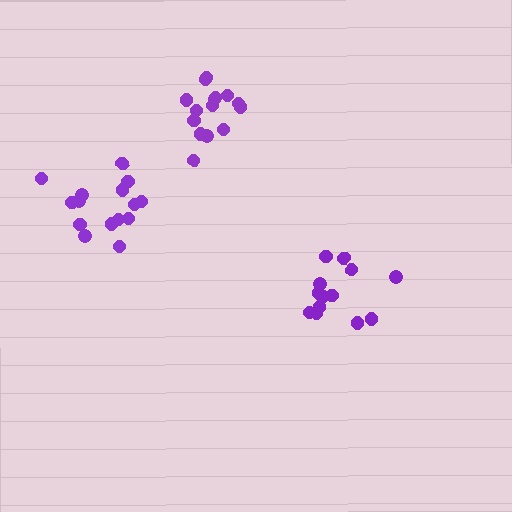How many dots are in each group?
Group 1: 13 dots, Group 2: 15 dots, Group 3: 15 dots (43 total).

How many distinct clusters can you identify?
There are 3 distinct clusters.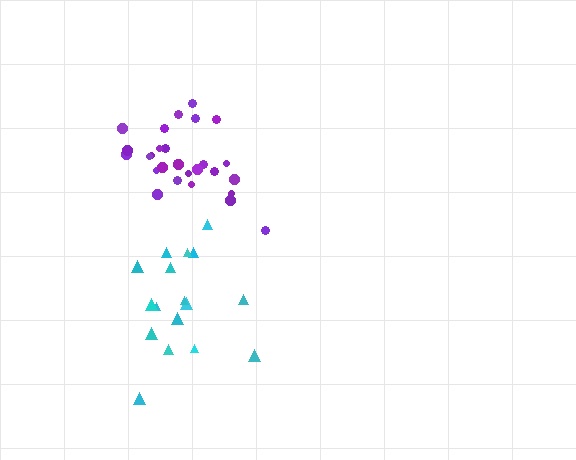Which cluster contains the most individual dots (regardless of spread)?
Purple (28).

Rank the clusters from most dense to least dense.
purple, cyan.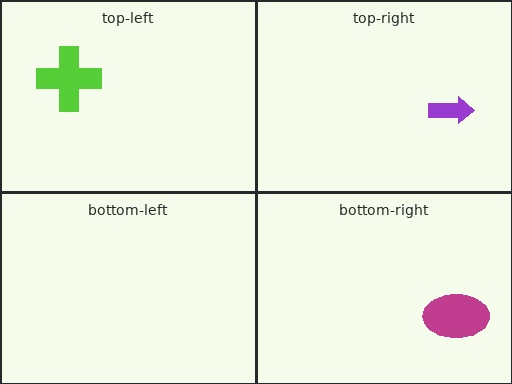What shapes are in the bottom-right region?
The magenta ellipse.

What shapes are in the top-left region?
The lime cross.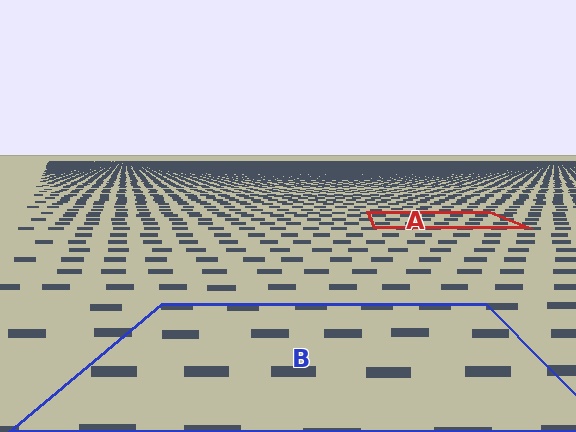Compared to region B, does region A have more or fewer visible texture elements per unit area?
Region A has more texture elements per unit area — they are packed more densely because it is farther away.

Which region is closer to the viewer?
Region B is closer. The texture elements there are larger and more spread out.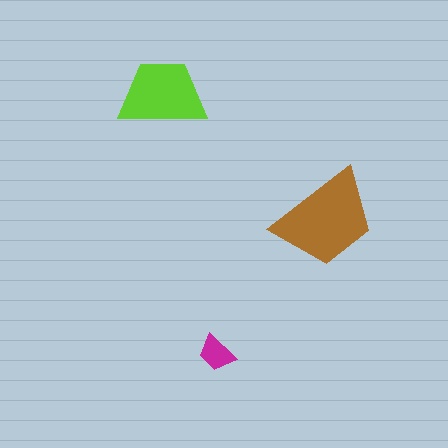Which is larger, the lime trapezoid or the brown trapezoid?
The brown one.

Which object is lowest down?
The magenta trapezoid is bottommost.